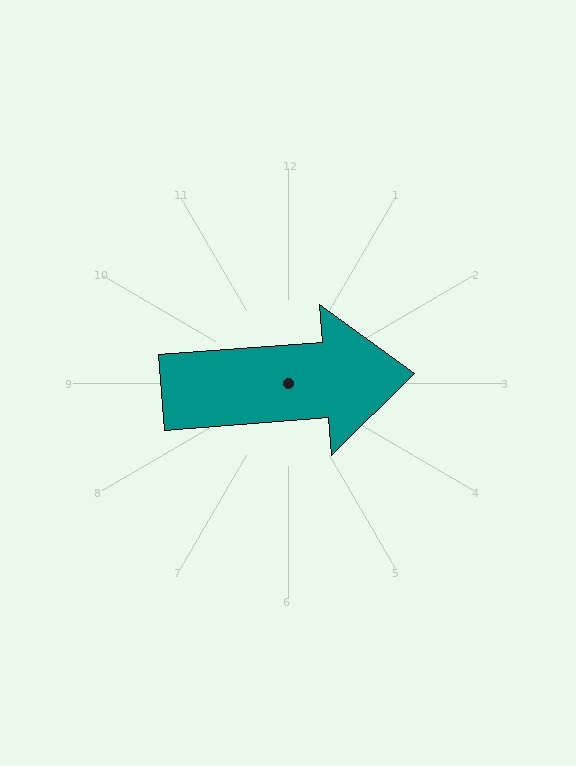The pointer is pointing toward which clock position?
Roughly 3 o'clock.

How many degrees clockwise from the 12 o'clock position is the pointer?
Approximately 86 degrees.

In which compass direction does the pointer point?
East.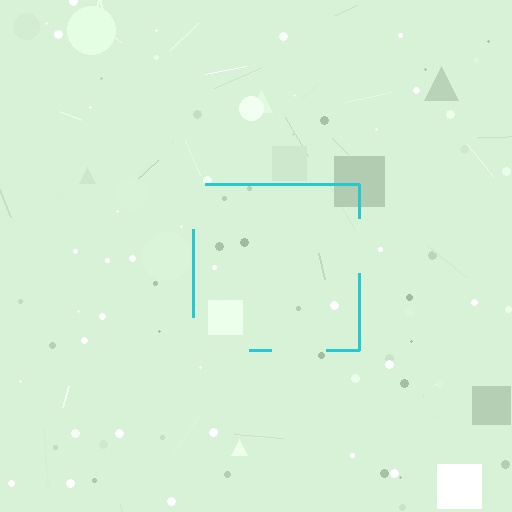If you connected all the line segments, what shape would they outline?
They would outline a square.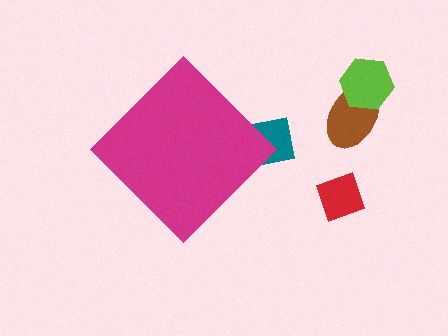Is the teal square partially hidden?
Yes, the teal square is partially hidden behind the magenta diamond.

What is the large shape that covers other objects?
A magenta diamond.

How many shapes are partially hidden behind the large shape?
1 shape is partially hidden.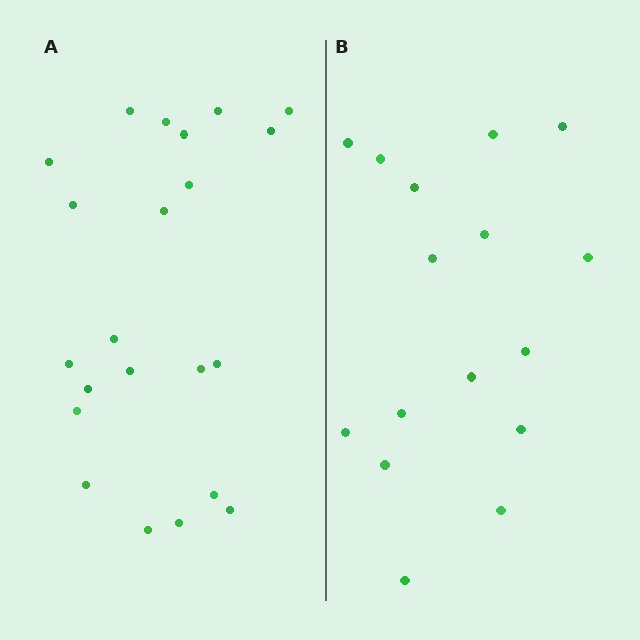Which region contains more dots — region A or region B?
Region A (the left region) has more dots.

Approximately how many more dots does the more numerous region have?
Region A has about 6 more dots than region B.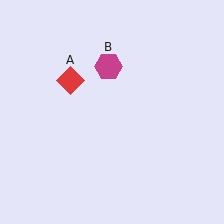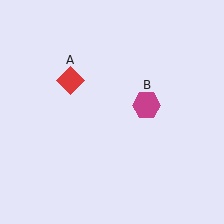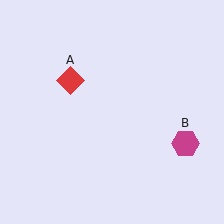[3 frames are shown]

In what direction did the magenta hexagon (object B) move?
The magenta hexagon (object B) moved down and to the right.